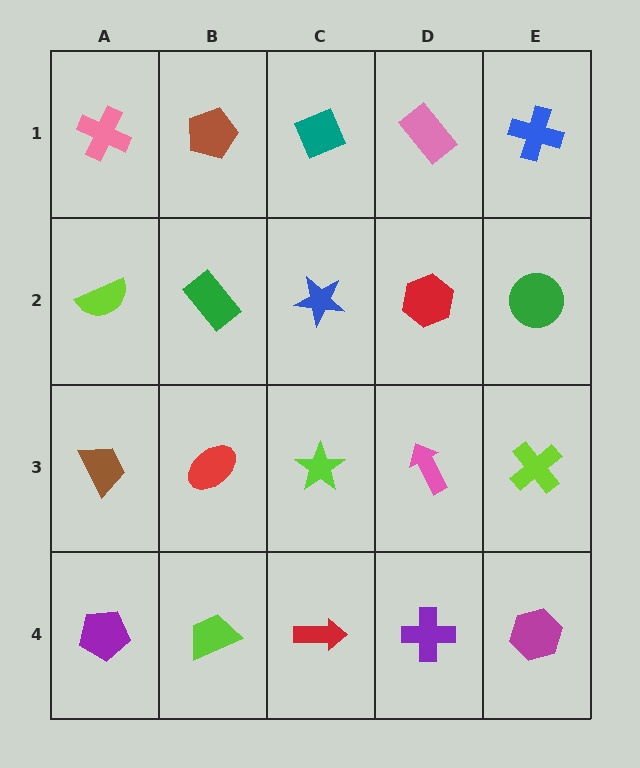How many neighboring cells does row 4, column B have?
3.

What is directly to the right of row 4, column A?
A lime trapezoid.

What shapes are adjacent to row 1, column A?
A lime semicircle (row 2, column A), a brown pentagon (row 1, column B).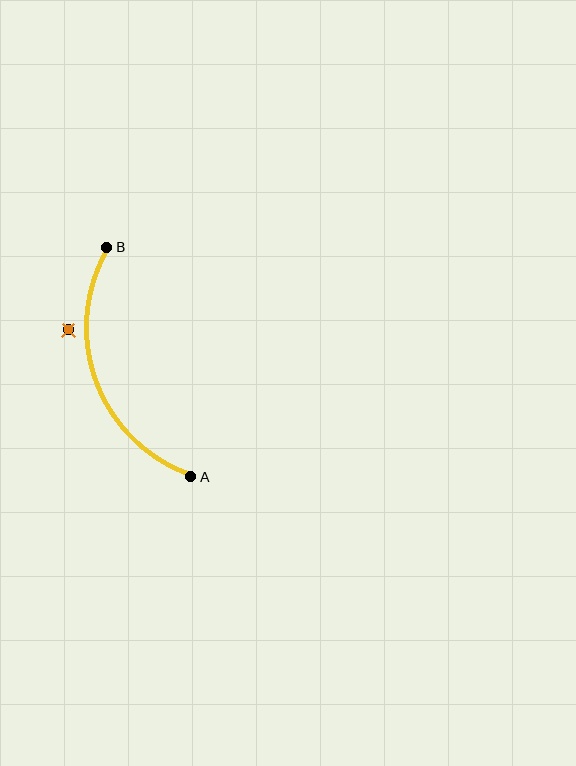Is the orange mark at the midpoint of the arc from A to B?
No — the orange mark does not lie on the arc at all. It sits slightly outside the curve.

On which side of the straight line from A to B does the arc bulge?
The arc bulges to the left of the straight line connecting A and B.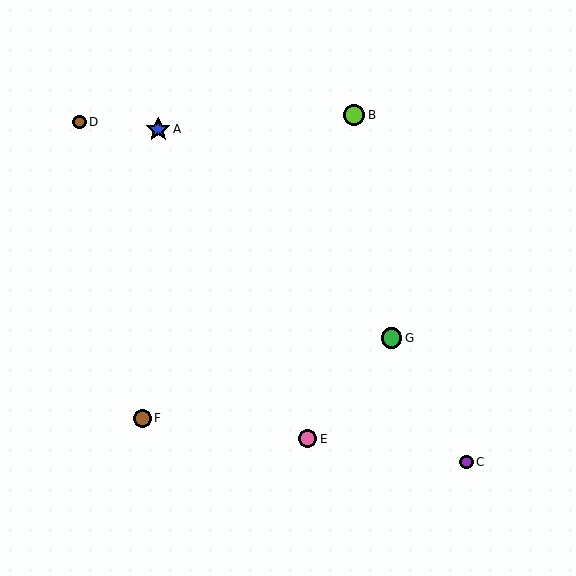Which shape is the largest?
The blue star (labeled A) is the largest.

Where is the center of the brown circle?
The center of the brown circle is at (79, 122).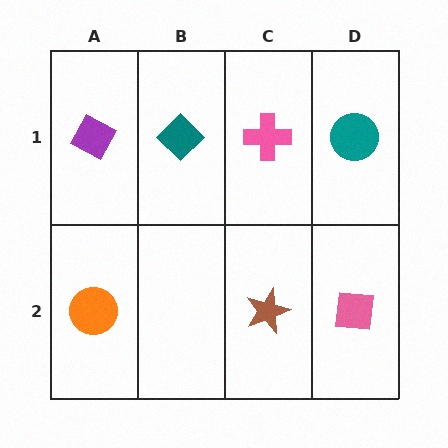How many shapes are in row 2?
3 shapes.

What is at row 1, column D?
A teal circle.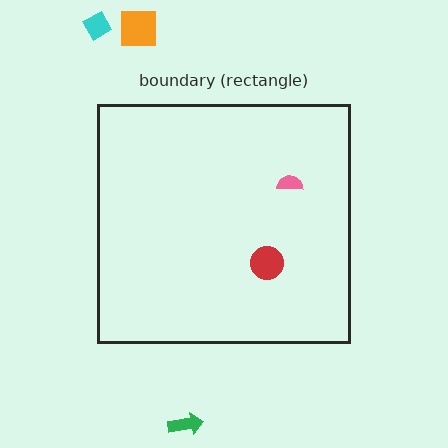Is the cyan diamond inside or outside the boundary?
Outside.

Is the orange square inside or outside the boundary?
Outside.